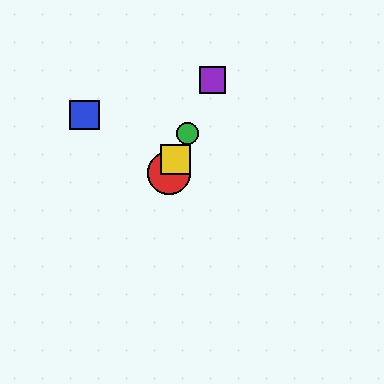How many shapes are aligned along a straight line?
4 shapes (the red circle, the green circle, the yellow square, the purple square) are aligned along a straight line.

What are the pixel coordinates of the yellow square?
The yellow square is at (175, 160).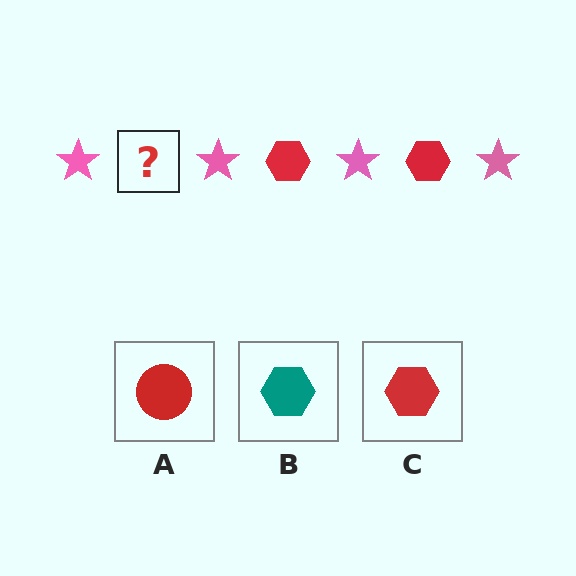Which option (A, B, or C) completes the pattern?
C.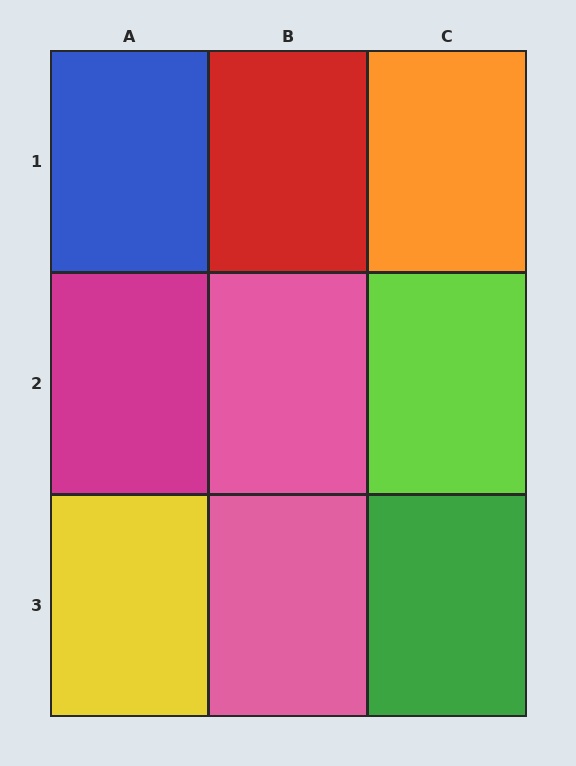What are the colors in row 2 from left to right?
Magenta, pink, lime.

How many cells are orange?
1 cell is orange.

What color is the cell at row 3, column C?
Green.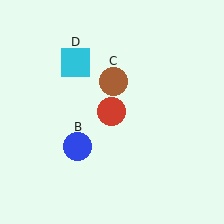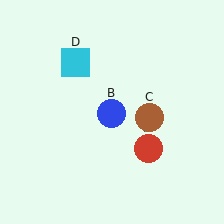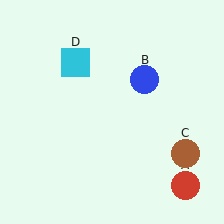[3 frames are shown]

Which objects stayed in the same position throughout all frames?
Cyan square (object D) remained stationary.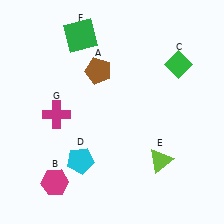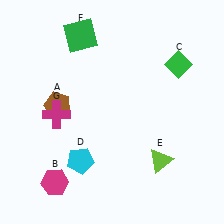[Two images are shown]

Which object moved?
The brown pentagon (A) moved left.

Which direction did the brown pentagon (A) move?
The brown pentagon (A) moved left.